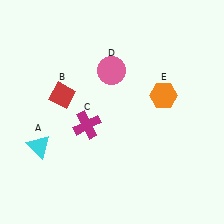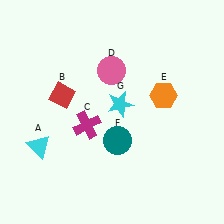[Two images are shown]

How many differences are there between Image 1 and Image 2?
There are 2 differences between the two images.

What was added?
A teal circle (F), a cyan star (G) were added in Image 2.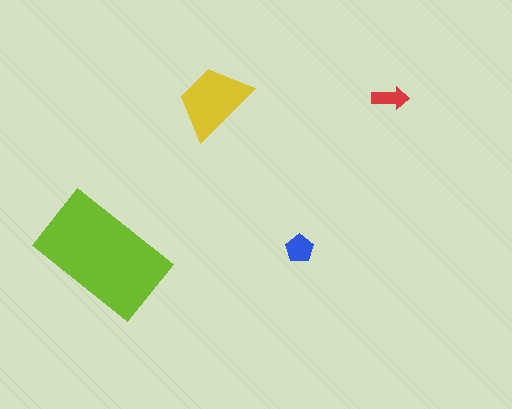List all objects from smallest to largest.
The red arrow, the blue pentagon, the yellow trapezoid, the lime rectangle.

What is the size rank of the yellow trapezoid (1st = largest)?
2nd.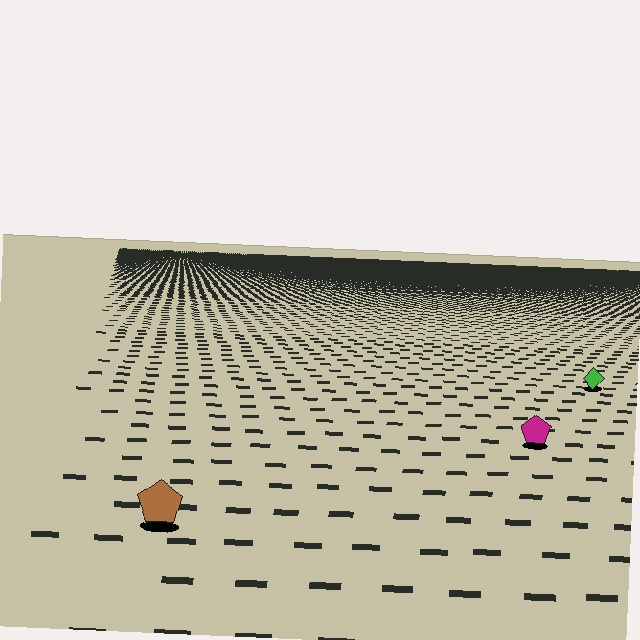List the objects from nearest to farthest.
From nearest to farthest: the brown pentagon, the magenta pentagon, the green diamond.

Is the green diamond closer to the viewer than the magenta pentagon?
No. The magenta pentagon is closer — you can tell from the texture gradient: the ground texture is coarser near it.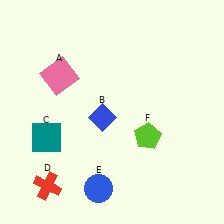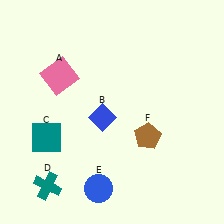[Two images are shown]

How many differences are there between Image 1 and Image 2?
There are 2 differences between the two images.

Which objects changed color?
D changed from red to teal. F changed from lime to brown.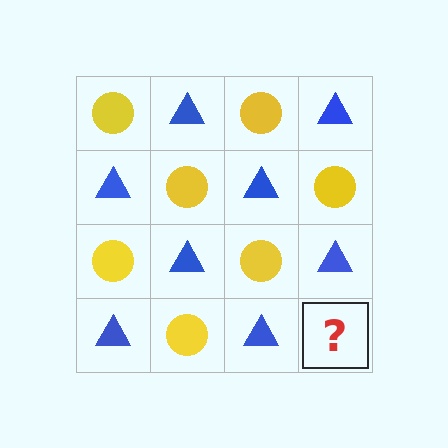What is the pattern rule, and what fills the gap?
The rule is that it alternates yellow circle and blue triangle in a checkerboard pattern. The gap should be filled with a yellow circle.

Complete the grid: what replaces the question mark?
The question mark should be replaced with a yellow circle.